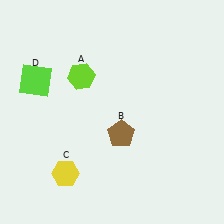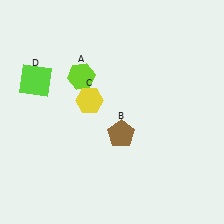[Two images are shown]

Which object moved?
The yellow hexagon (C) moved up.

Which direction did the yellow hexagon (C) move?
The yellow hexagon (C) moved up.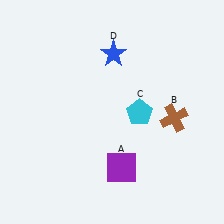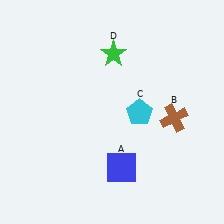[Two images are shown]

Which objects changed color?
A changed from purple to blue. D changed from blue to green.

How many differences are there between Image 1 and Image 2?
There are 2 differences between the two images.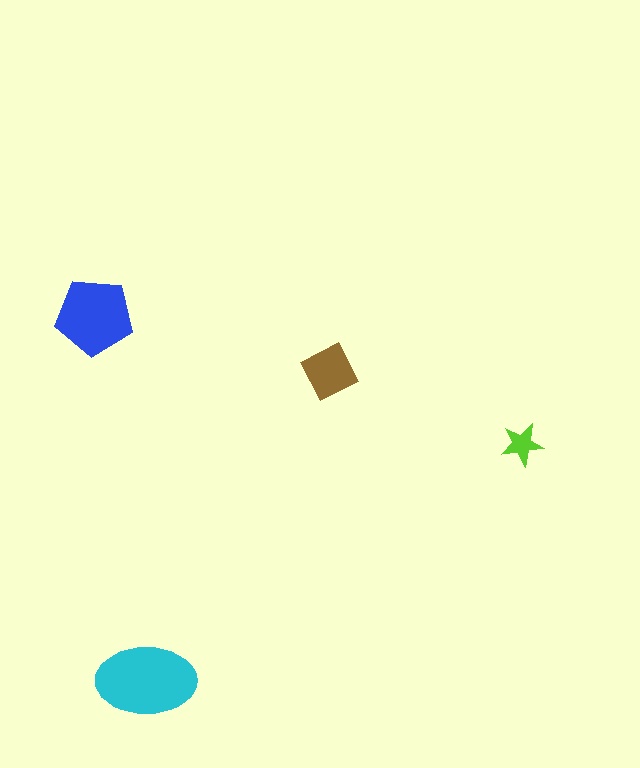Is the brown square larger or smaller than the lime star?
Larger.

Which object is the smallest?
The lime star.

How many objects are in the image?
There are 4 objects in the image.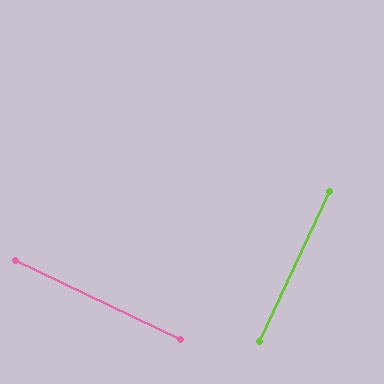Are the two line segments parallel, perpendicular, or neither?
Perpendicular — they meet at approximately 89°.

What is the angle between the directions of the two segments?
Approximately 89 degrees.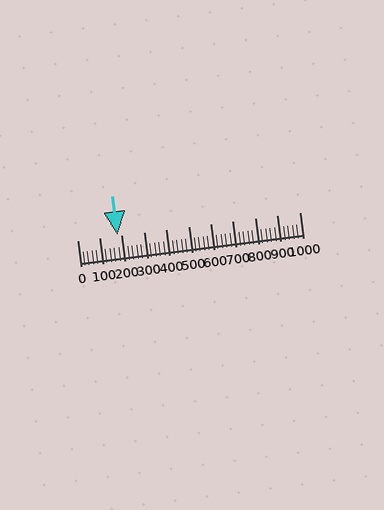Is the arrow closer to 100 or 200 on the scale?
The arrow is closer to 200.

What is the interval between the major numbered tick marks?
The major tick marks are spaced 100 units apart.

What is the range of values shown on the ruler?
The ruler shows values from 0 to 1000.